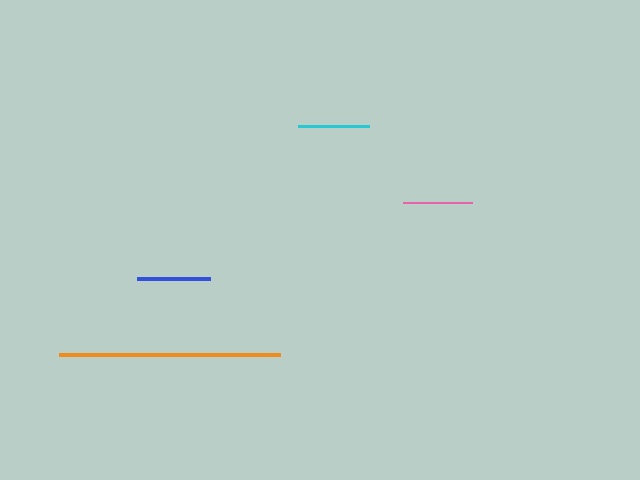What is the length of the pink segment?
The pink segment is approximately 68 pixels long.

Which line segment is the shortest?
The pink line is the shortest at approximately 68 pixels.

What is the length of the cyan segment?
The cyan segment is approximately 70 pixels long.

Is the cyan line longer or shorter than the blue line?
The blue line is longer than the cyan line.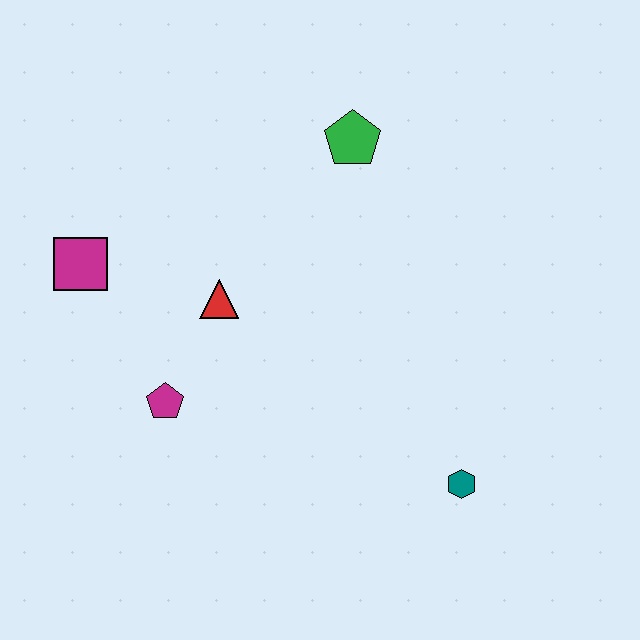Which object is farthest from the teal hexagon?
The magenta square is farthest from the teal hexagon.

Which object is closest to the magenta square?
The red triangle is closest to the magenta square.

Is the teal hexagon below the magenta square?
Yes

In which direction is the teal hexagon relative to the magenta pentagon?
The teal hexagon is to the right of the magenta pentagon.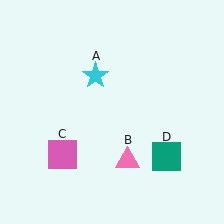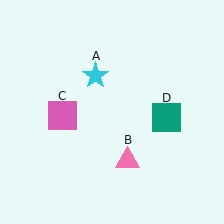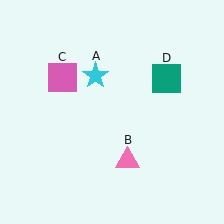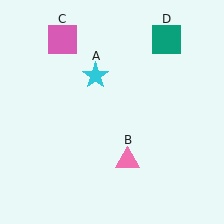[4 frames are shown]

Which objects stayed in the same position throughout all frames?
Cyan star (object A) and pink triangle (object B) remained stationary.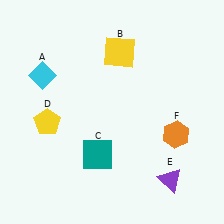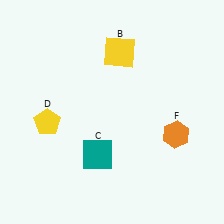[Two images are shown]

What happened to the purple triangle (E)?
The purple triangle (E) was removed in Image 2. It was in the bottom-right area of Image 1.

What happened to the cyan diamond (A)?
The cyan diamond (A) was removed in Image 2. It was in the top-left area of Image 1.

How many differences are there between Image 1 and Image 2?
There are 2 differences between the two images.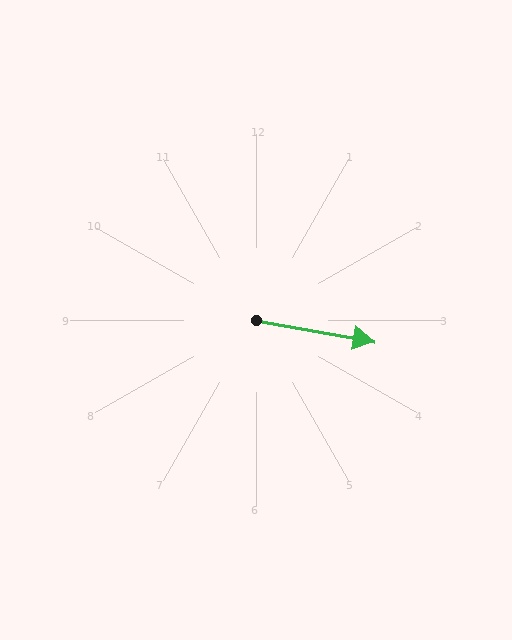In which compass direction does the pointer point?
East.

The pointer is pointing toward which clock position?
Roughly 3 o'clock.